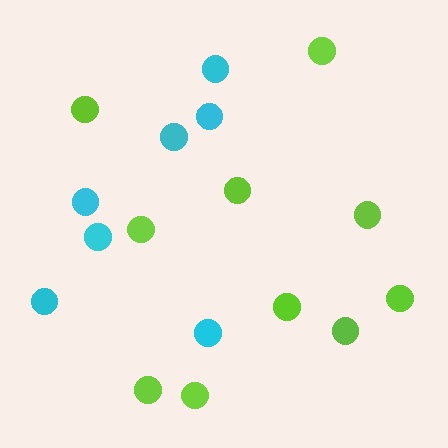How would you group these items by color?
There are 2 groups: one group of lime circles (10) and one group of cyan circles (7).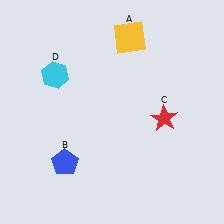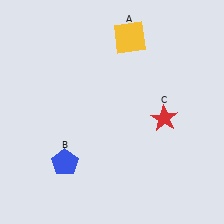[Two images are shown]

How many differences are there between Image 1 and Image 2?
There is 1 difference between the two images.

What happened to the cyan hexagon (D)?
The cyan hexagon (D) was removed in Image 2. It was in the top-left area of Image 1.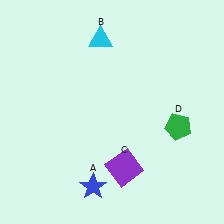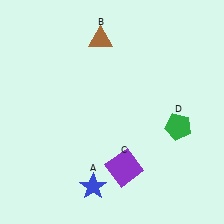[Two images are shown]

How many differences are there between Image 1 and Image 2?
There is 1 difference between the two images.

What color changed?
The triangle (B) changed from cyan in Image 1 to brown in Image 2.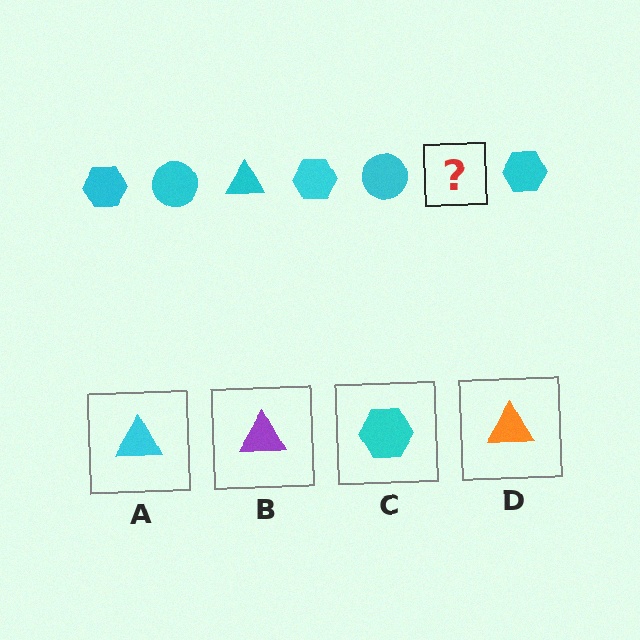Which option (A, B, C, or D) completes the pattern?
A.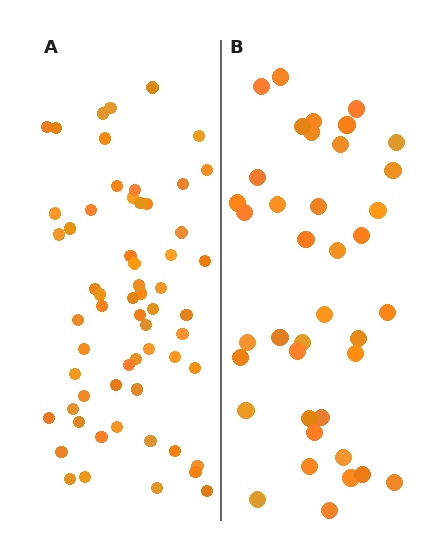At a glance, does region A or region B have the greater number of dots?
Region A (the left region) has more dots.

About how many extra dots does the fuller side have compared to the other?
Region A has approximately 20 more dots than region B.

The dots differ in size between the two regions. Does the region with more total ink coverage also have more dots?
No. Region B has more total ink coverage because its dots are larger, but region A actually contains more individual dots. Total area can be misleading — the number of items is what matters here.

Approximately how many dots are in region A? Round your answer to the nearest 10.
About 60 dots.